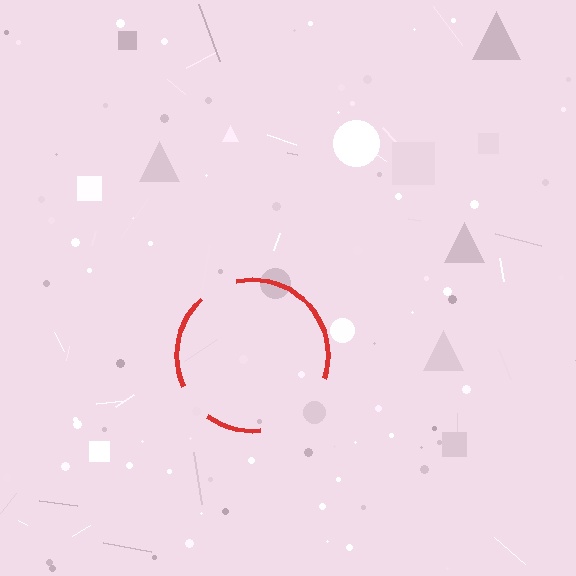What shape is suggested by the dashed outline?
The dashed outline suggests a circle.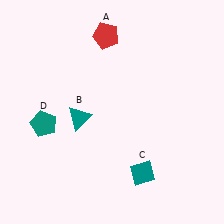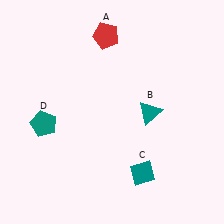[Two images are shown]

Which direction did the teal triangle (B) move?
The teal triangle (B) moved right.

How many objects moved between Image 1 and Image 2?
1 object moved between the two images.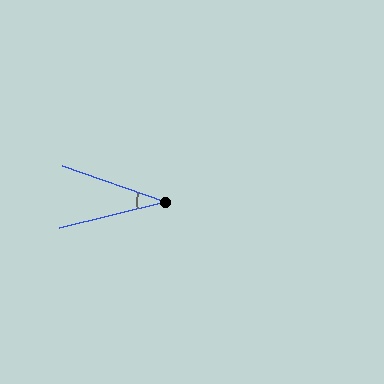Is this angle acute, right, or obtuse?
It is acute.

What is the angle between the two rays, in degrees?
Approximately 33 degrees.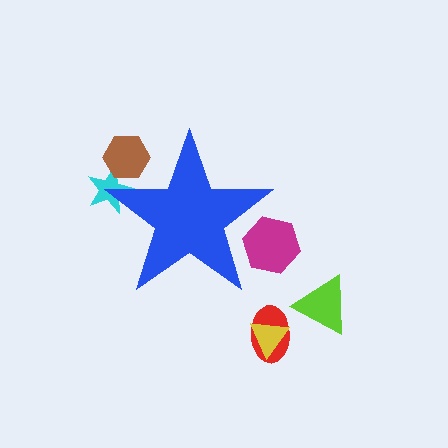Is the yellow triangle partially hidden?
No, the yellow triangle is fully visible.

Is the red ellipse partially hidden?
No, the red ellipse is fully visible.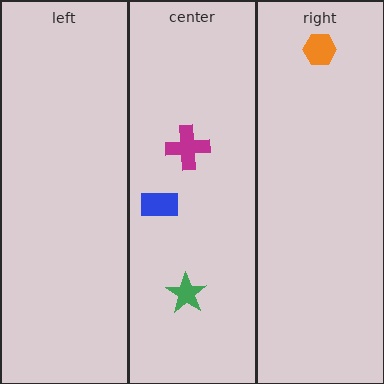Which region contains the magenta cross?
The center region.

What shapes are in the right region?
The orange hexagon.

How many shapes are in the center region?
3.